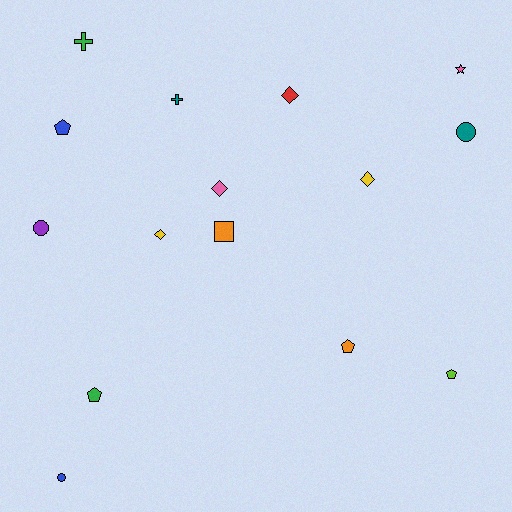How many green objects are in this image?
There are 2 green objects.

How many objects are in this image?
There are 15 objects.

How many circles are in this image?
There are 3 circles.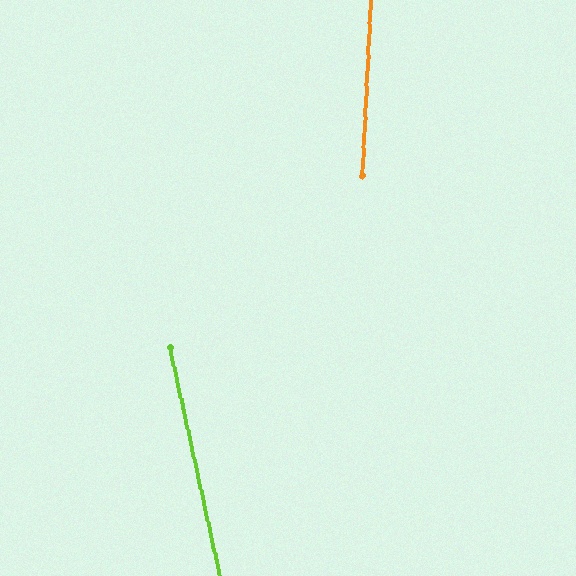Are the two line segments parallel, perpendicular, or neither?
Neither parallel nor perpendicular — they differ by about 15°.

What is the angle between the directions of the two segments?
Approximately 15 degrees.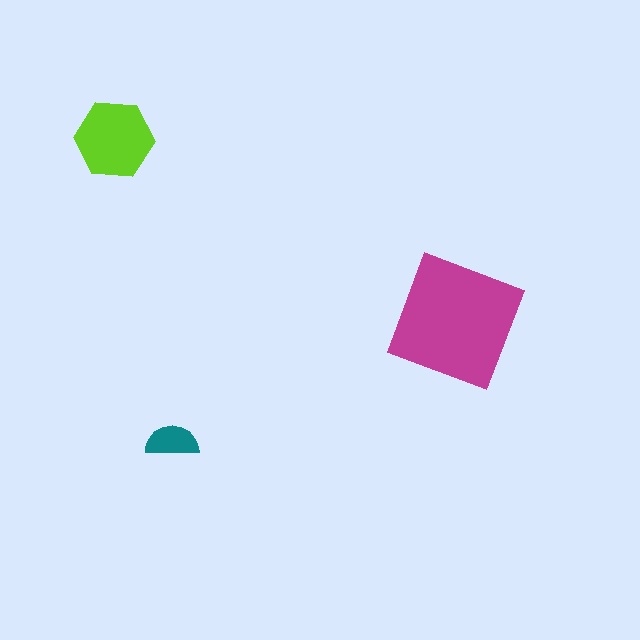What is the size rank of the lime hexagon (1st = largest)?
2nd.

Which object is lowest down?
The teal semicircle is bottommost.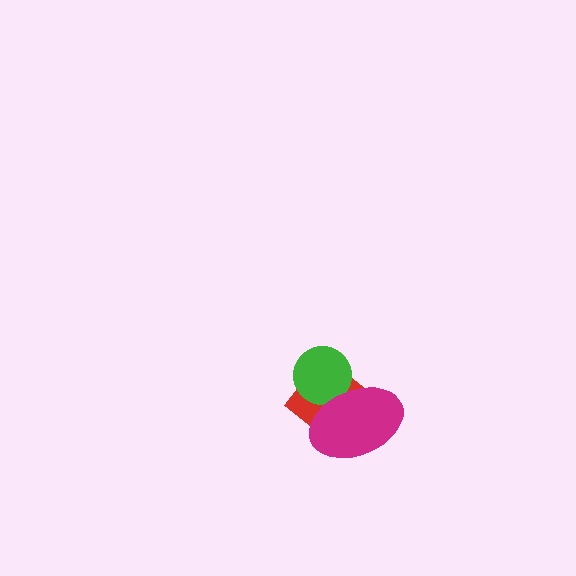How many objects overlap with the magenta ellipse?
2 objects overlap with the magenta ellipse.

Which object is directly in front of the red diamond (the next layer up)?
The green circle is directly in front of the red diamond.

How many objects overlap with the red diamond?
2 objects overlap with the red diamond.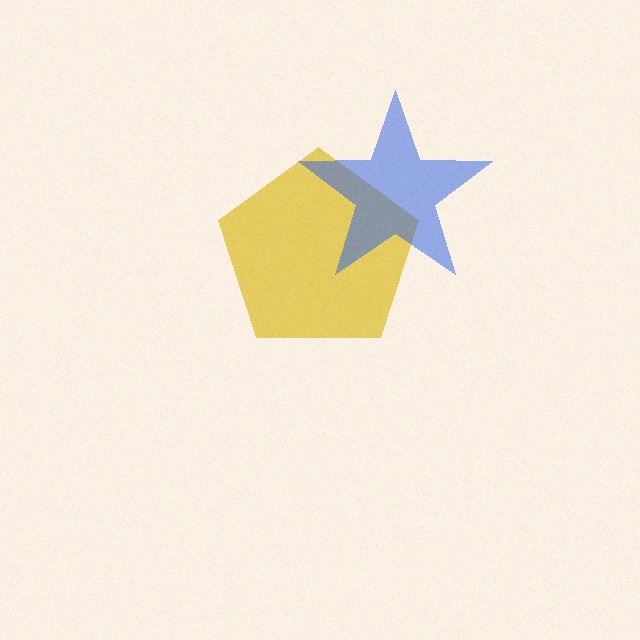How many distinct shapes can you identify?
There are 2 distinct shapes: a yellow pentagon, a blue star.